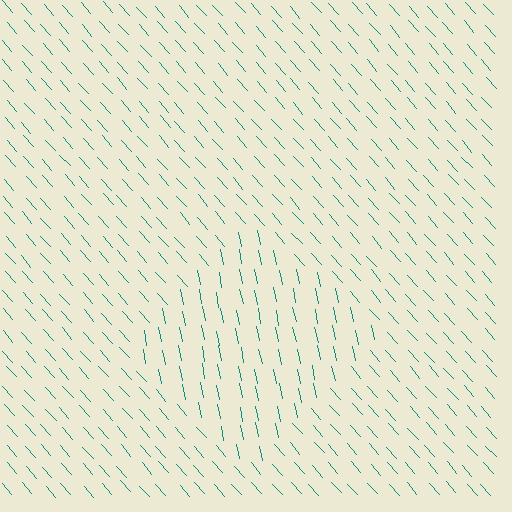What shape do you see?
I see a diamond.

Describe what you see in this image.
The image is filled with small teal line segments. A diamond region in the image has lines oriented differently from the surrounding lines, creating a visible texture boundary.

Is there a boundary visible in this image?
Yes, there is a texture boundary formed by a change in line orientation.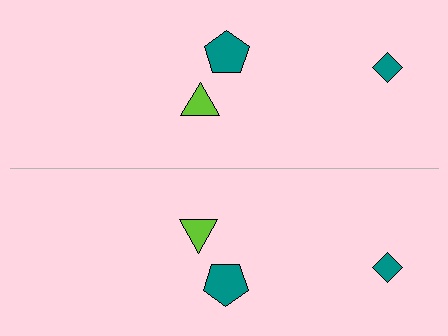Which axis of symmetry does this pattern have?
The pattern has a horizontal axis of symmetry running through the center of the image.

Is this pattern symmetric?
Yes, this pattern has bilateral (reflection) symmetry.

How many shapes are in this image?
There are 6 shapes in this image.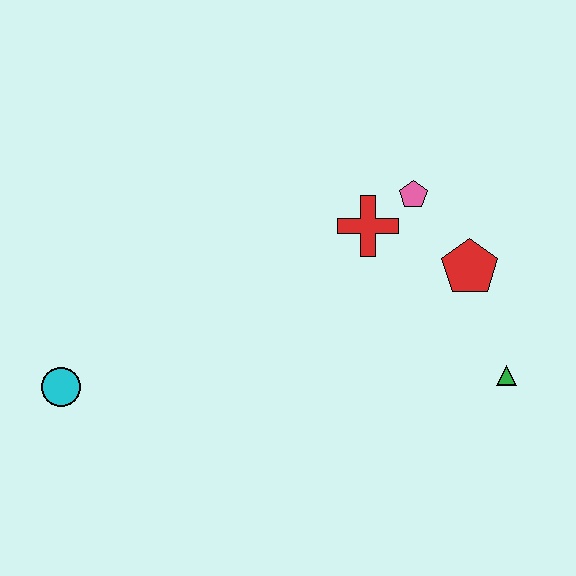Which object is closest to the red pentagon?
The pink pentagon is closest to the red pentagon.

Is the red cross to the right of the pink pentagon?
No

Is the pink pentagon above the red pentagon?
Yes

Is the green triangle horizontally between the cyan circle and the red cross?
No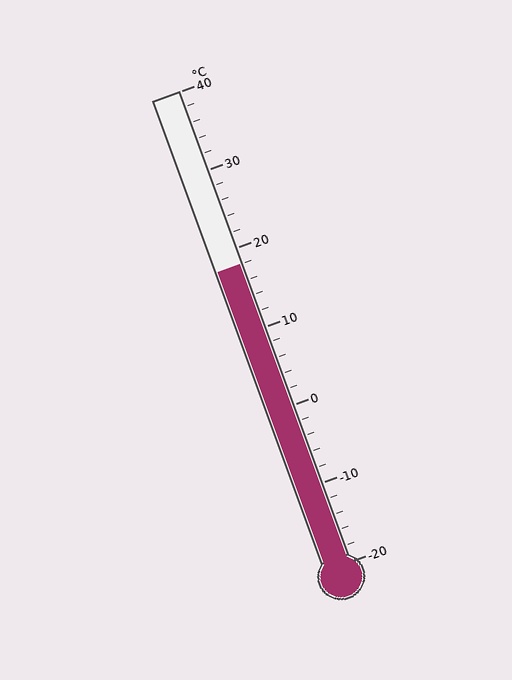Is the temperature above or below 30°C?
The temperature is below 30°C.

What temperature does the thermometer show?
The thermometer shows approximately 18°C.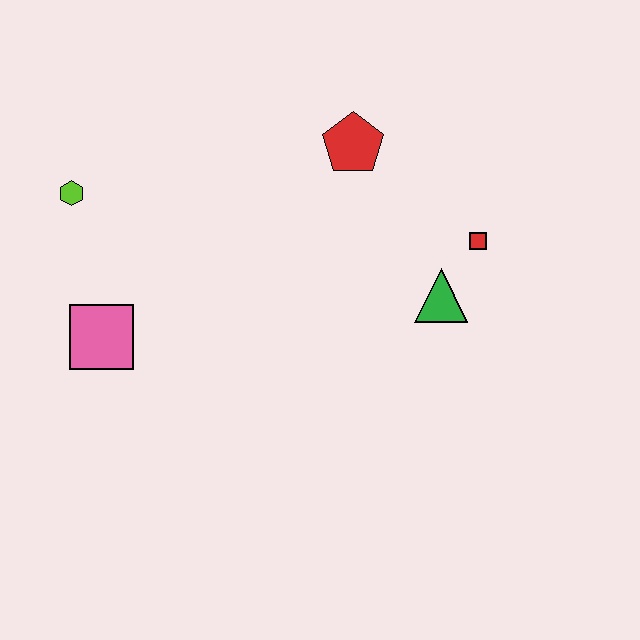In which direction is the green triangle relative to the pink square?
The green triangle is to the right of the pink square.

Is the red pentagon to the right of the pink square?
Yes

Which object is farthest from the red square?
The lime hexagon is farthest from the red square.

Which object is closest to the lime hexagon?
The pink square is closest to the lime hexagon.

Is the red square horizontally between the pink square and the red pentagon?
No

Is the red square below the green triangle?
No